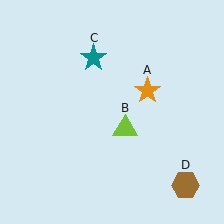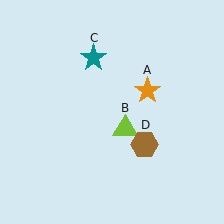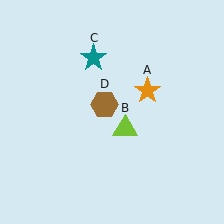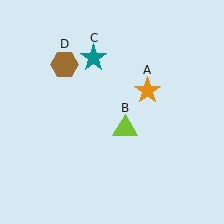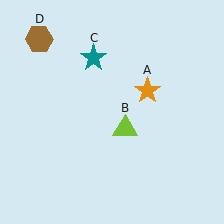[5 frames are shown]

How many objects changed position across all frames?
1 object changed position: brown hexagon (object D).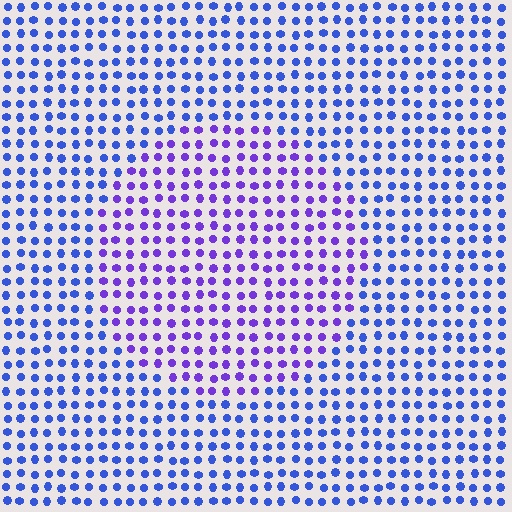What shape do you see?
I see a circle.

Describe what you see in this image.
The image is filled with small blue elements in a uniform arrangement. A circle-shaped region is visible where the elements are tinted to a slightly different hue, forming a subtle color boundary.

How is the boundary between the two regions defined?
The boundary is defined purely by a slight shift in hue (about 36 degrees). Spacing, size, and orientation are identical on both sides.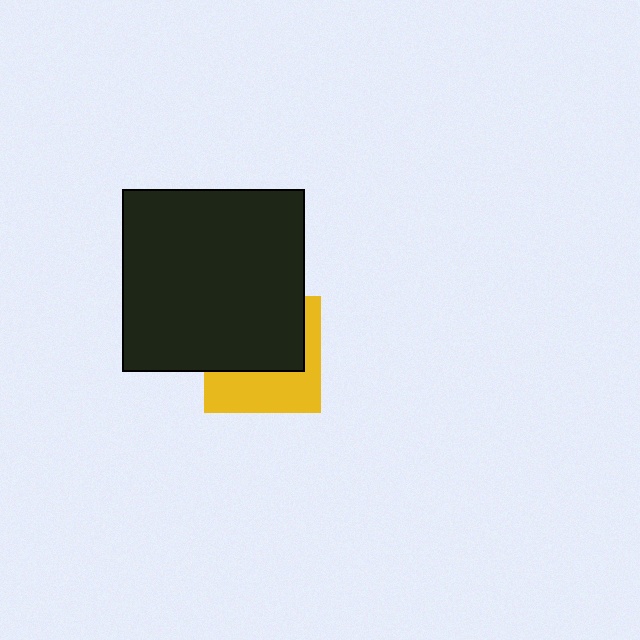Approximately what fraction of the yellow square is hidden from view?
Roughly 56% of the yellow square is hidden behind the black square.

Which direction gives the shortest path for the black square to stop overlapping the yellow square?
Moving up gives the shortest separation.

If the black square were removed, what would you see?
You would see the complete yellow square.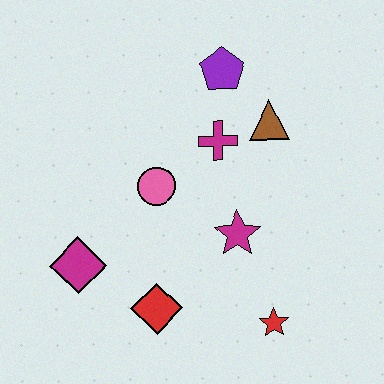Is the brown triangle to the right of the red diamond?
Yes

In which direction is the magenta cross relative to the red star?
The magenta cross is above the red star.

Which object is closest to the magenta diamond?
The red diamond is closest to the magenta diamond.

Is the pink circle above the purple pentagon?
No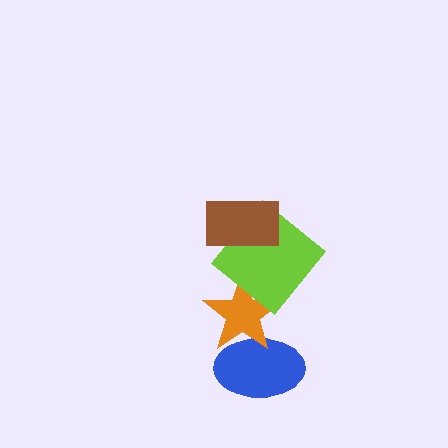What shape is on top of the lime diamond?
The brown rectangle is on top of the lime diamond.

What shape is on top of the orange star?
The lime diamond is on top of the orange star.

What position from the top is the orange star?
The orange star is 3rd from the top.